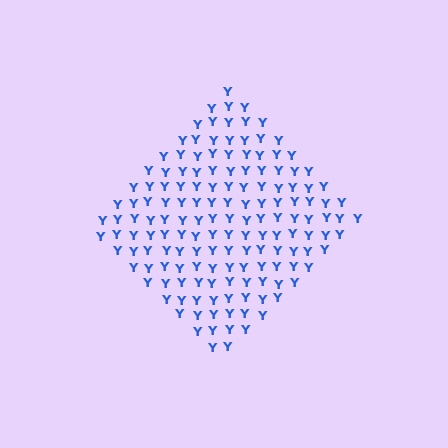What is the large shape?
The large shape is a diamond.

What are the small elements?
The small elements are letter Y's.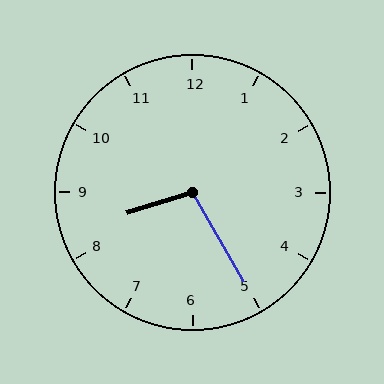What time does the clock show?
8:25.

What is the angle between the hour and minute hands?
Approximately 102 degrees.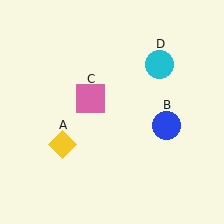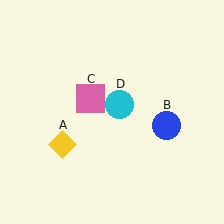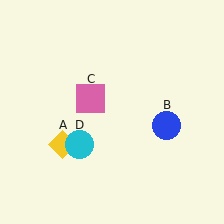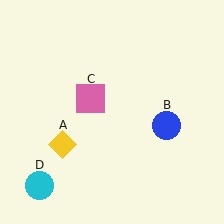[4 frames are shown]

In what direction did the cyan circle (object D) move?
The cyan circle (object D) moved down and to the left.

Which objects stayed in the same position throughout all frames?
Yellow diamond (object A) and blue circle (object B) and pink square (object C) remained stationary.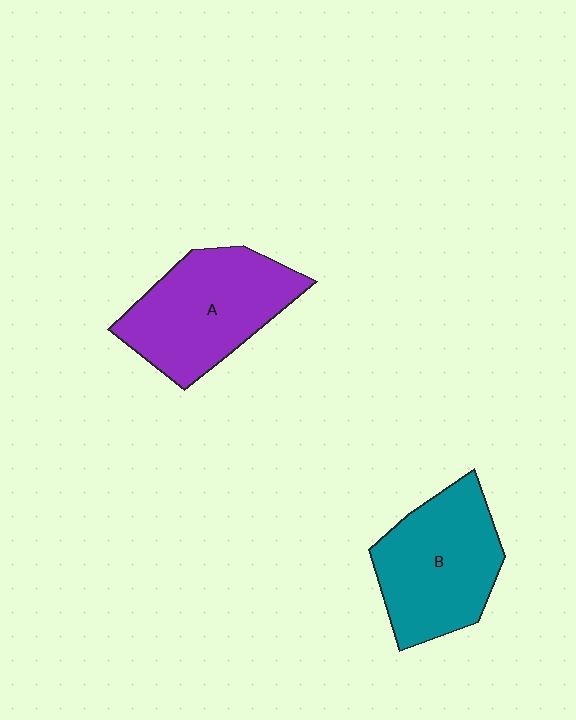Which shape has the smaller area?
Shape B (teal).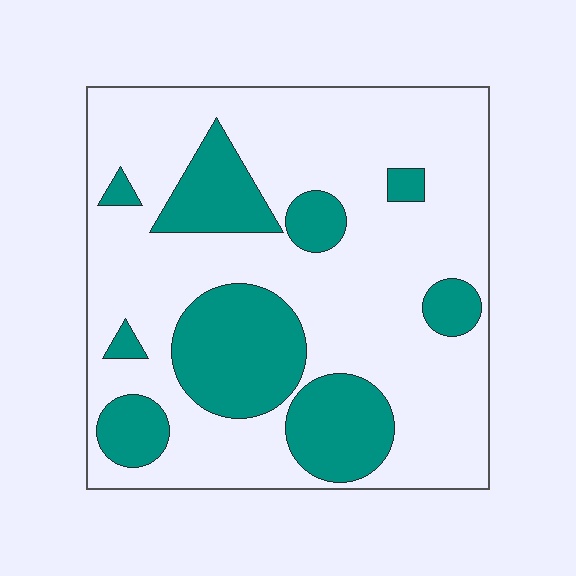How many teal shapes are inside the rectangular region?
9.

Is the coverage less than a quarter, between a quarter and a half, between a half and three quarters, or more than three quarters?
Between a quarter and a half.